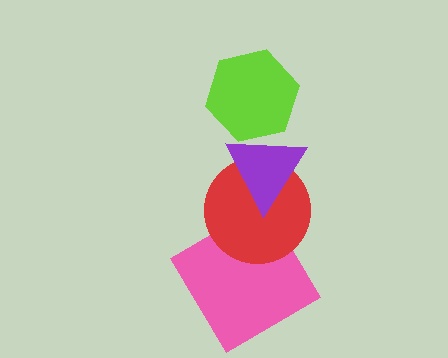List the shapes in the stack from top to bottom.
From top to bottom: the lime hexagon, the purple triangle, the red circle, the pink diamond.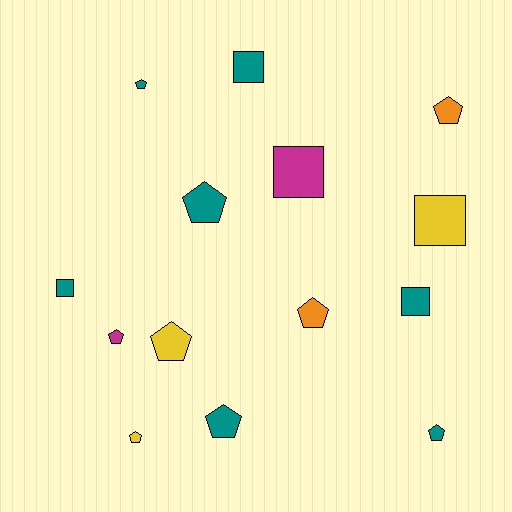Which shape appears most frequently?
Pentagon, with 9 objects.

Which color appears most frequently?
Teal, with 7 objects.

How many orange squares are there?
There are no orange squares.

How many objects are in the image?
There are 14 objects.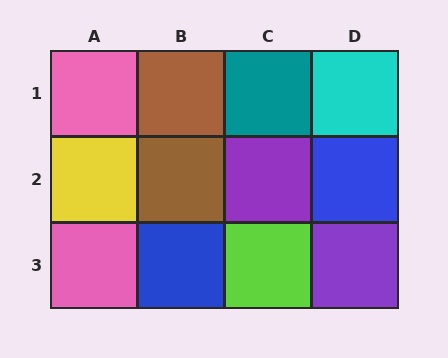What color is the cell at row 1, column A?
Pink.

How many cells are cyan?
1 cell is cyan.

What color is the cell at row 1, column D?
Cyan.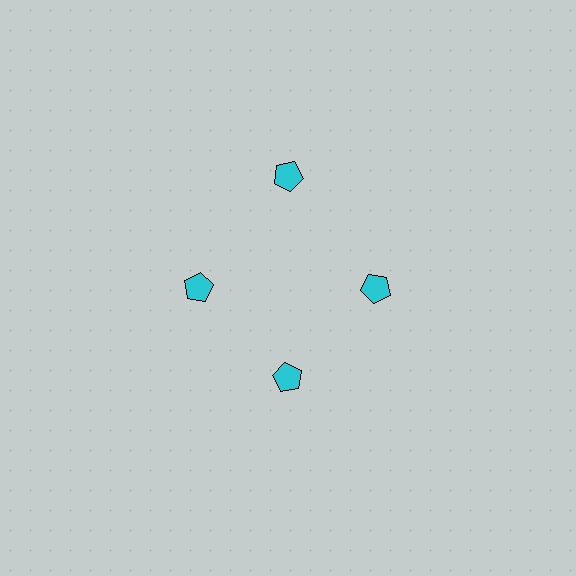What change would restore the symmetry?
The symmetry would be restored by moving it inward, back onto the ring so that all 4 pentagons sit at equal angles and equal distance from the center.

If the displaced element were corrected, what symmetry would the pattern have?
It would have 4-fold rotational symmetry — the pattern would map onto itself every 90 degrees.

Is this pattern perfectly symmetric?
No. The 4 cyan pentagons are arranged in a ring, but one element near the 12 o'clock position is pushed outward from the center, breaking the 4-fold rotational symmetry.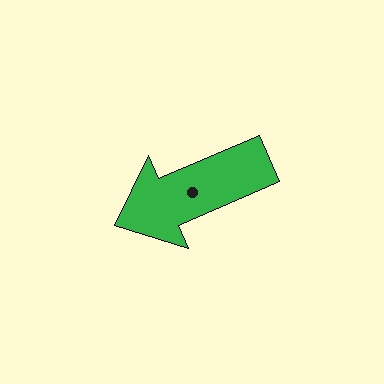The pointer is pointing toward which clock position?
Roughly 8 o'clock.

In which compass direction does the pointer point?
Southwest.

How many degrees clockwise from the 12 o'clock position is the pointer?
Approximately 247 degrees.